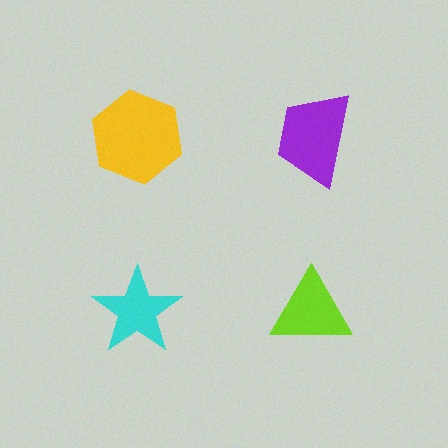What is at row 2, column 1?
A cyan star.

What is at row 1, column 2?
A purple trapezoid.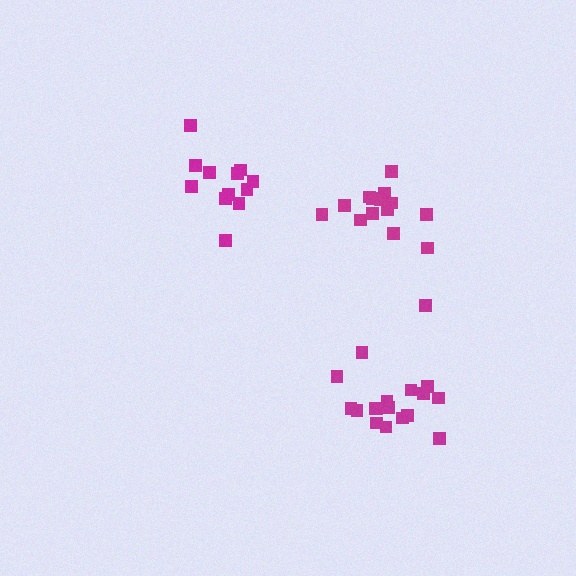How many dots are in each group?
Group 1: 12 dots, Group 2: 18 dots, Group 3: 14 dots (44 total).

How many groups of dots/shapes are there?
There are 3 groups.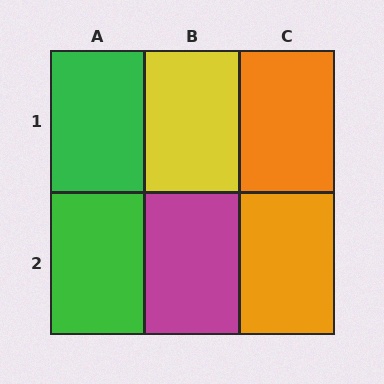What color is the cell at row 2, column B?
Magenta.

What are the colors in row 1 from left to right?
Green, yellow, orange.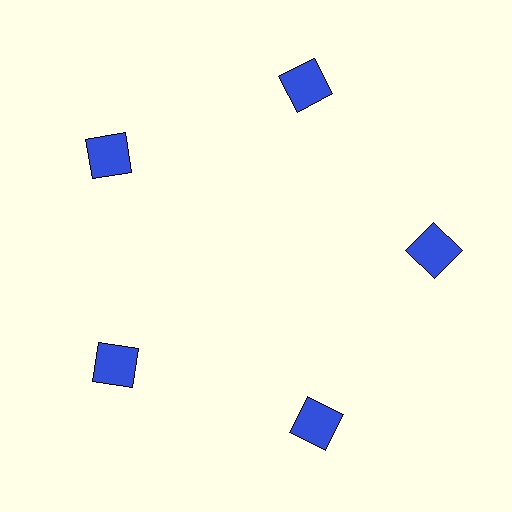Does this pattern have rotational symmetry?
Yes, this pattern has 5-fold rotational symmetry. It looks the same after rotating 72 degrees around the center.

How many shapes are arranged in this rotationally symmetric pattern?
There are 5 shapes, arranged in 5 groups of 1.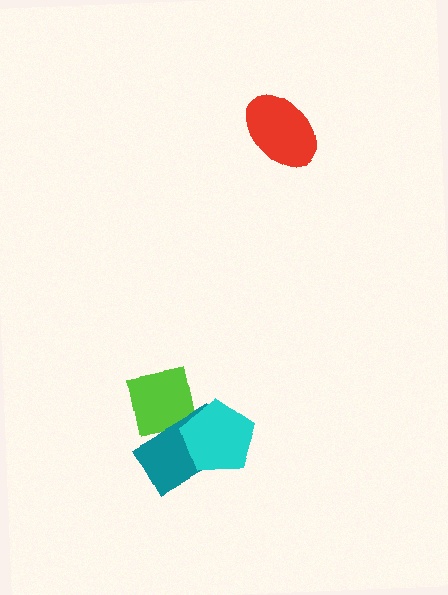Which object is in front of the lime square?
The teal rectangle is in front of the lime square.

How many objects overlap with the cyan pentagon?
1 object overlaps with the cyan pentagon.